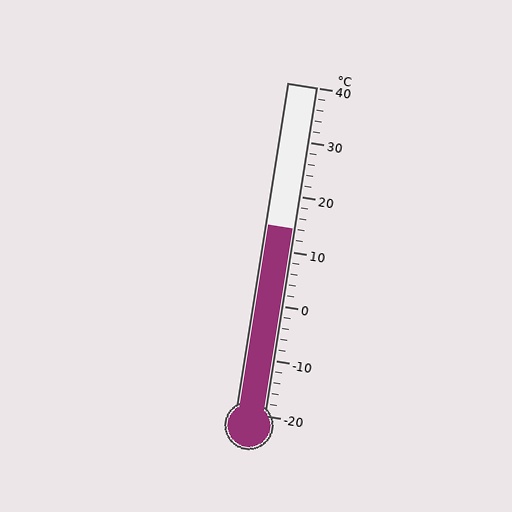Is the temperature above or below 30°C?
The temperature is below 30°C.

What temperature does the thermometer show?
The thermometer shows approximately 14°C.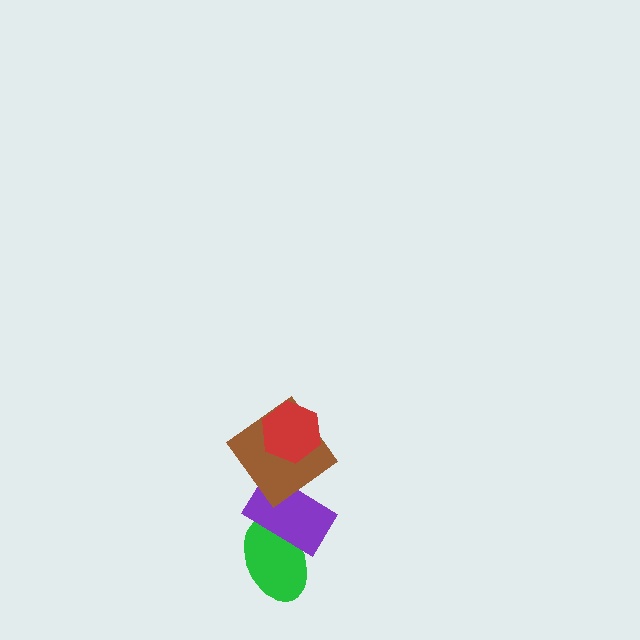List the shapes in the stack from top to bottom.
From top to bottom: the red hexagon, the brown diamond, the purple rectangle, the green ellipse.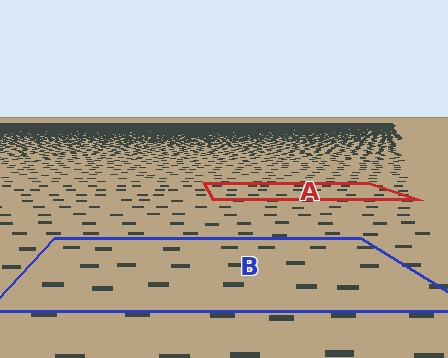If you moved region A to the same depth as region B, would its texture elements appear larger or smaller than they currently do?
They would appear larger. At a closer depth, the same texture elements are projected at a bigger on-screen size.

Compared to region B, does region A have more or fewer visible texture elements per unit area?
Region A has more texture elements per unit area — they are packed more densely because it is farther away.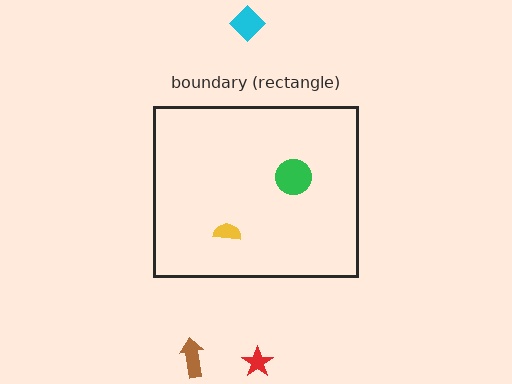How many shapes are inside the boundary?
2 inside, 3 outside.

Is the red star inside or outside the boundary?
Outside.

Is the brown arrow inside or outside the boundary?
Outside.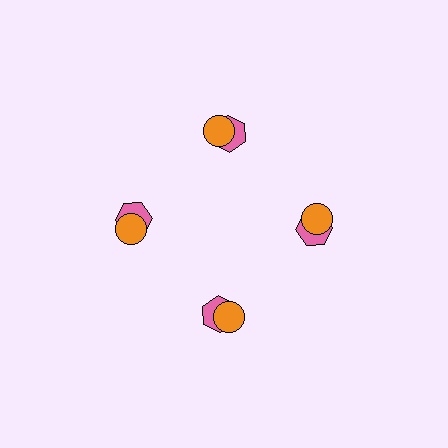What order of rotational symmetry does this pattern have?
This pattern has 4-fold rotational symmetry.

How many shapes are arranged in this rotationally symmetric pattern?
There are 8 shapes, arranged in 4 groups of 2.